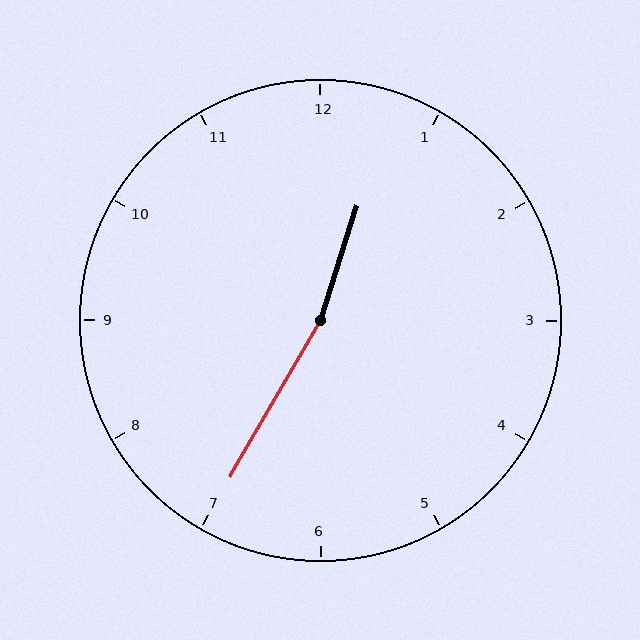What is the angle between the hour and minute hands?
Approximately 168 degrees.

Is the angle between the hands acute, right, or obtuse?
It is obtuse.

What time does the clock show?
12:35.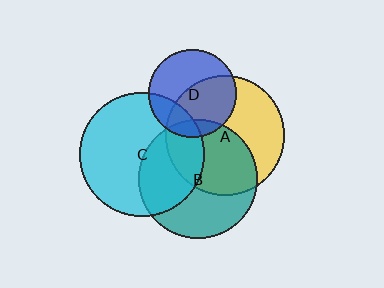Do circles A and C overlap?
Yes.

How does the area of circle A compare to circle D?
Approximately 1.9 times.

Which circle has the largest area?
Circle C (cyan).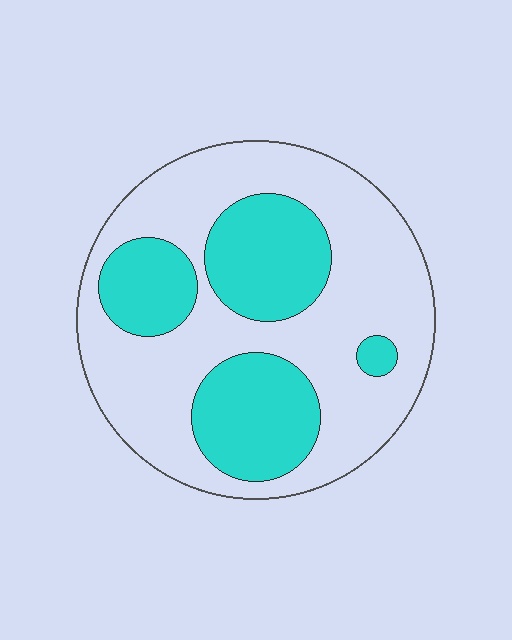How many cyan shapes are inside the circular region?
4.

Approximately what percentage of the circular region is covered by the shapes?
Approximately 35%.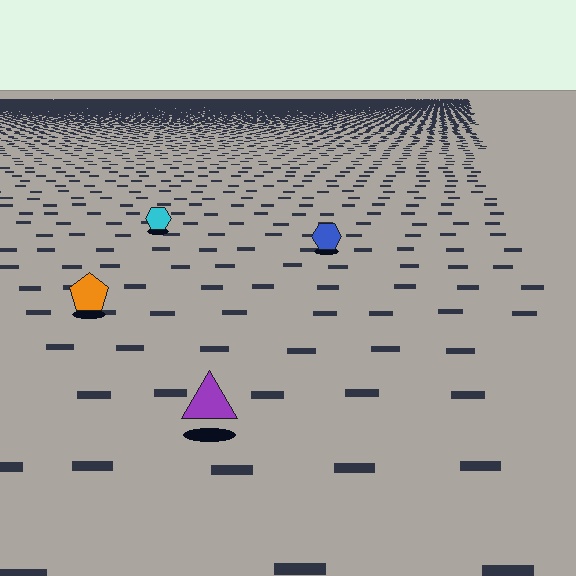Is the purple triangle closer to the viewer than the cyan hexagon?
Yes. The purple triangle is closer — you can tell from the texture gradient: the ground texture is coarser near it.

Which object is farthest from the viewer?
The cyan hexagon is farthest from the viewer. It appears smaller and the ground texture around it is denser.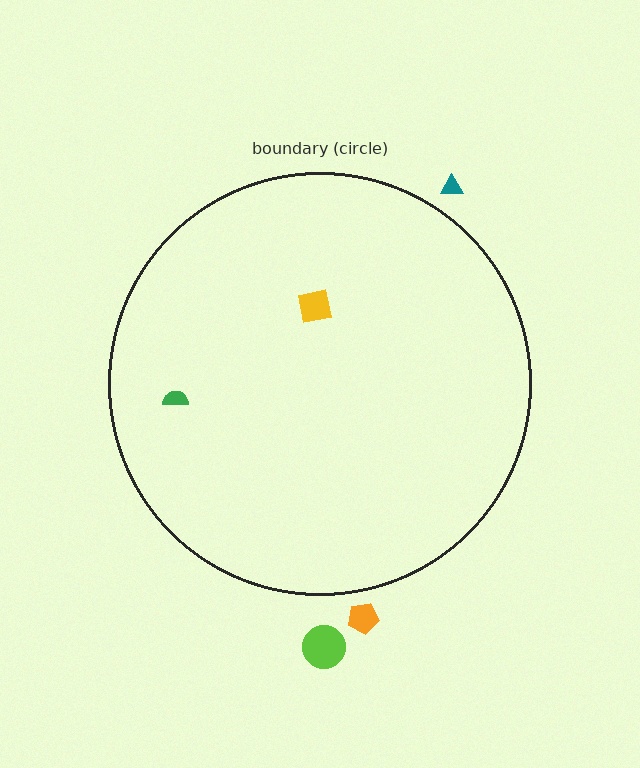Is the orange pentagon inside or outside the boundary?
Outside.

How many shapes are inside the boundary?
2 inside, 3 outside.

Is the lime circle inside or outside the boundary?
Outside.